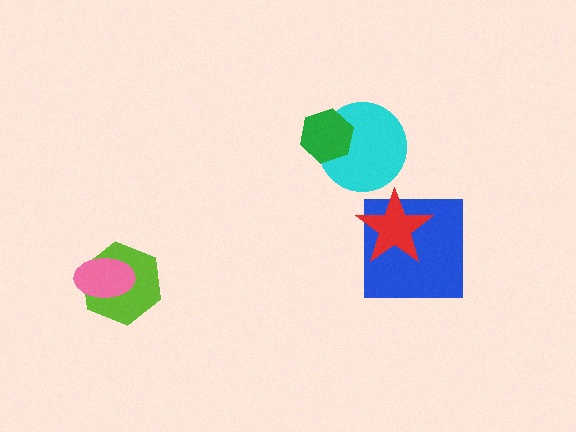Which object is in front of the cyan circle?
The green hexagon is in front of the cyan circle.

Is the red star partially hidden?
No, no other shape covers it.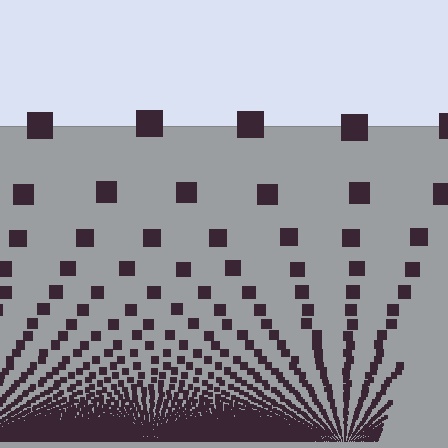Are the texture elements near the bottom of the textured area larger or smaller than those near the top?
Smaller. The gradient is inverted — elements near the bottom are smaller and denser.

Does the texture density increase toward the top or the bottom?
Density increases toward the bottom.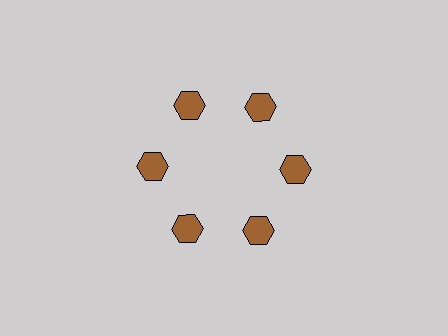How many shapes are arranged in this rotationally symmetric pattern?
There are 6 shapes, arranged in 6 groups of 1.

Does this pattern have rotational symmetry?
Yes, this pattern has 6-fold rotational symmetry. It looks the same after rotating 60 degrees around the center.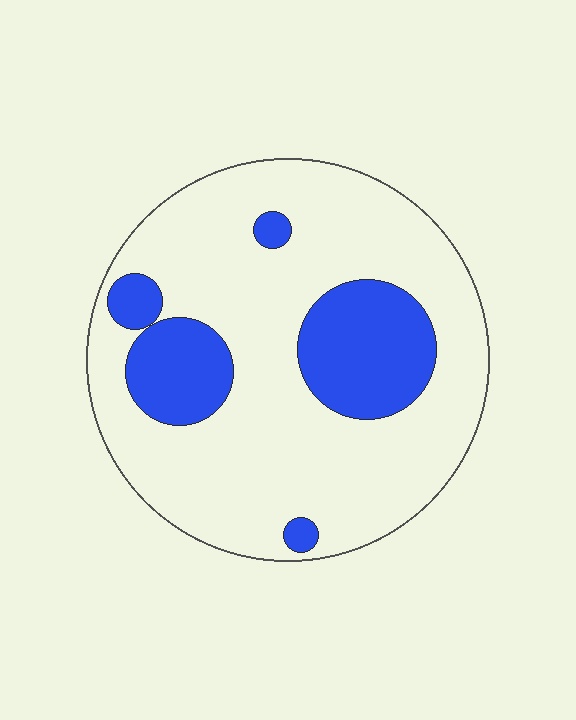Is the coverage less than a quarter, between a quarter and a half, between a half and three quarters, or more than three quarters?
Less than a quarter.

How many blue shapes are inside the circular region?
5.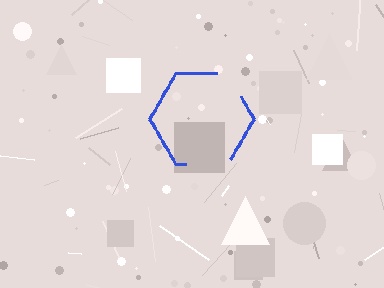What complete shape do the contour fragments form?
The contour fragments form a hexagon.